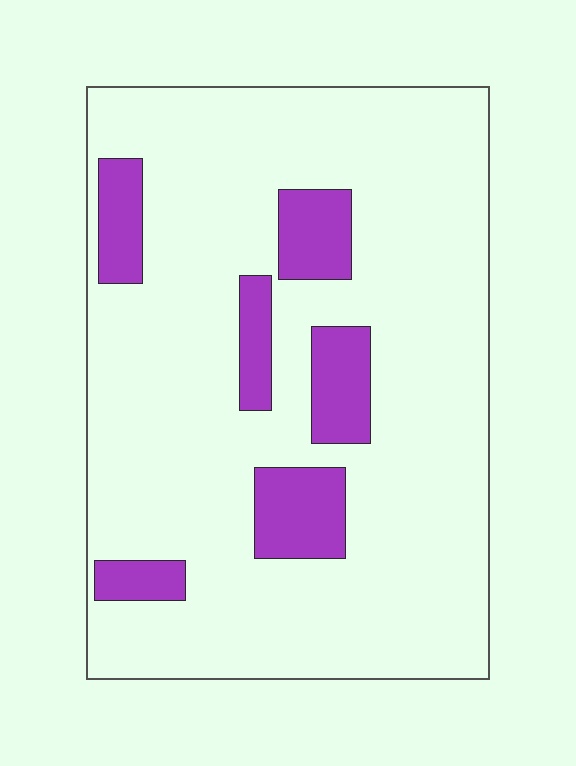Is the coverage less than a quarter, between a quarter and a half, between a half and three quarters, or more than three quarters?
Less than a quarter.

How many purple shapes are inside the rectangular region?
6.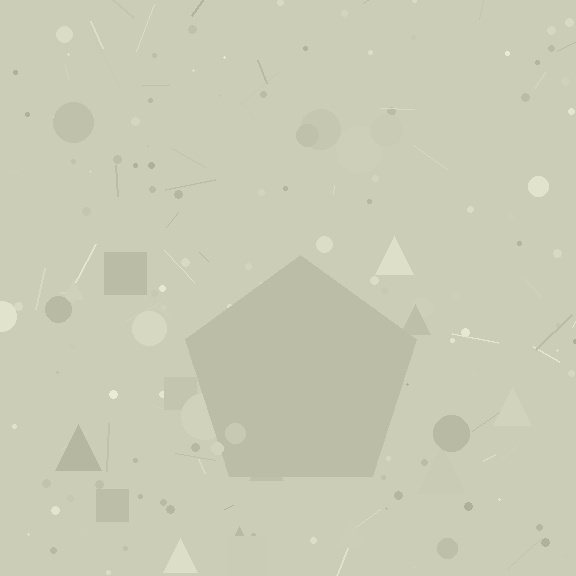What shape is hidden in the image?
A pentagon is hidden in the image.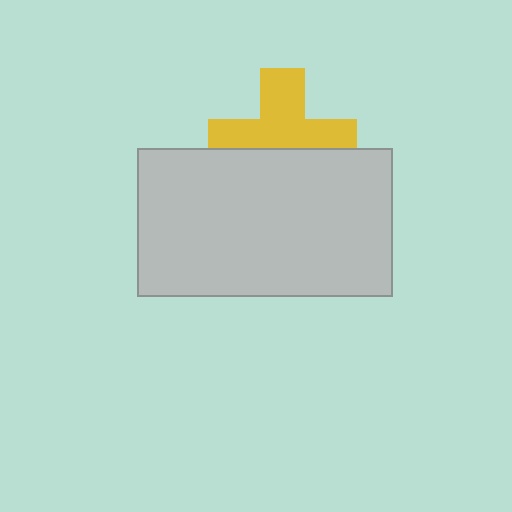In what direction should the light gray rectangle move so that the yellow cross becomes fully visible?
The light gray rectangle should move down. That is the shortest direction to clear the overlap and leave the yellow cross fully visible.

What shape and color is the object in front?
The object in front is a light gray rectangle.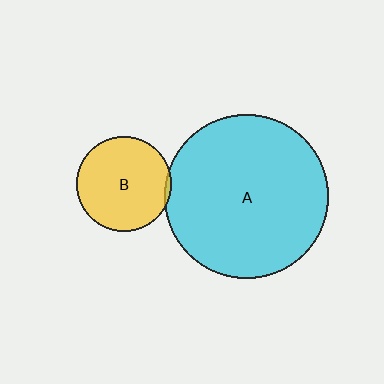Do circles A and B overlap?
Yes.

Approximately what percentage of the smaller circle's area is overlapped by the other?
Approximately 5%.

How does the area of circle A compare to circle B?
Approximately 3.0 times.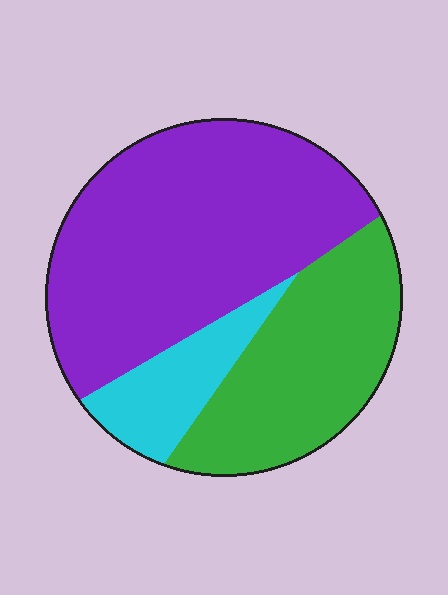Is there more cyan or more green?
Green.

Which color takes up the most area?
Purple, at roughly 55%.